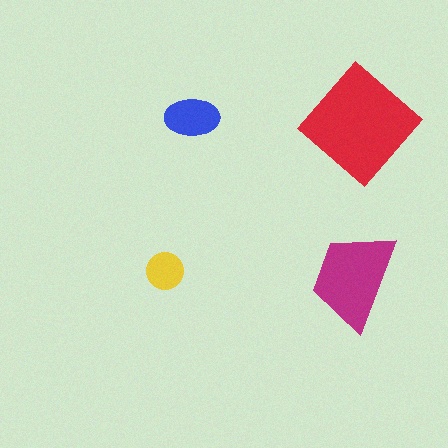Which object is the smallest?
The yellow circle.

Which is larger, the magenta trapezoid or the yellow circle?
The magenta trapezoid.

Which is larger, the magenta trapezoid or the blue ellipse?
The magenta trapezoid.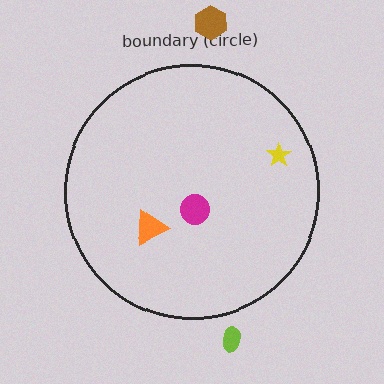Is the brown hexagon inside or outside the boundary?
Outside.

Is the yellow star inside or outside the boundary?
Inside.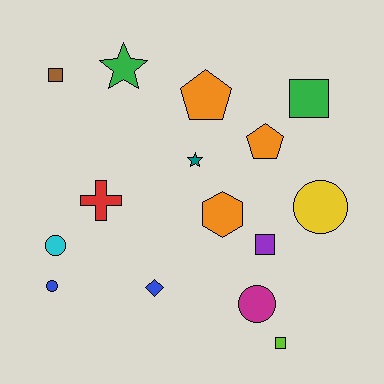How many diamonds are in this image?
There is 1 diamond.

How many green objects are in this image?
There are 2 green objects.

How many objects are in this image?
There are 15 objects.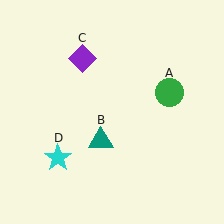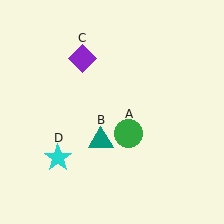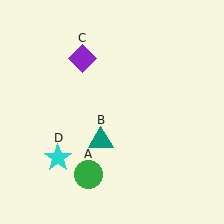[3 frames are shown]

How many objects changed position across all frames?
1 object changed position: green circle (object A).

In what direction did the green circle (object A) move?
The green circle (object A) moved down and to the left.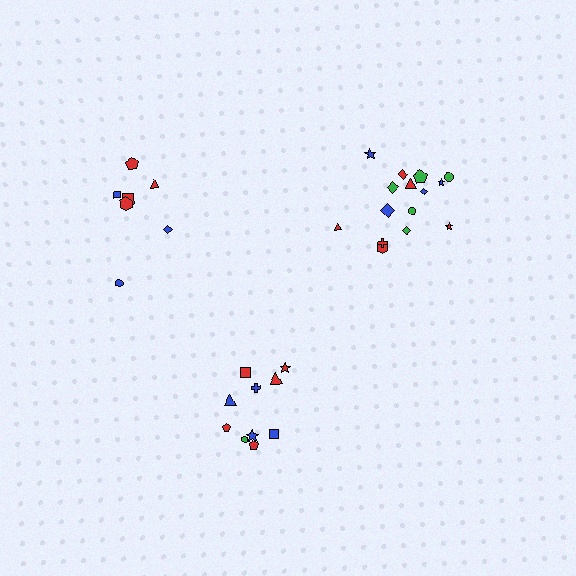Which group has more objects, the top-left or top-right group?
The top-right group.